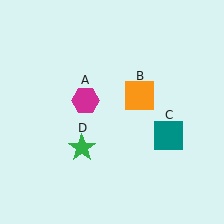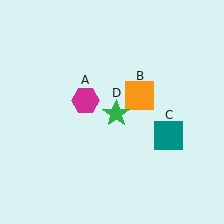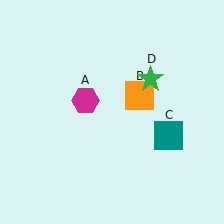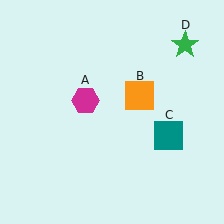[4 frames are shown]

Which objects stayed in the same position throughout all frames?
Magenta hexagon (object A) and orange square (object B) and teal square (object C) remained stationary.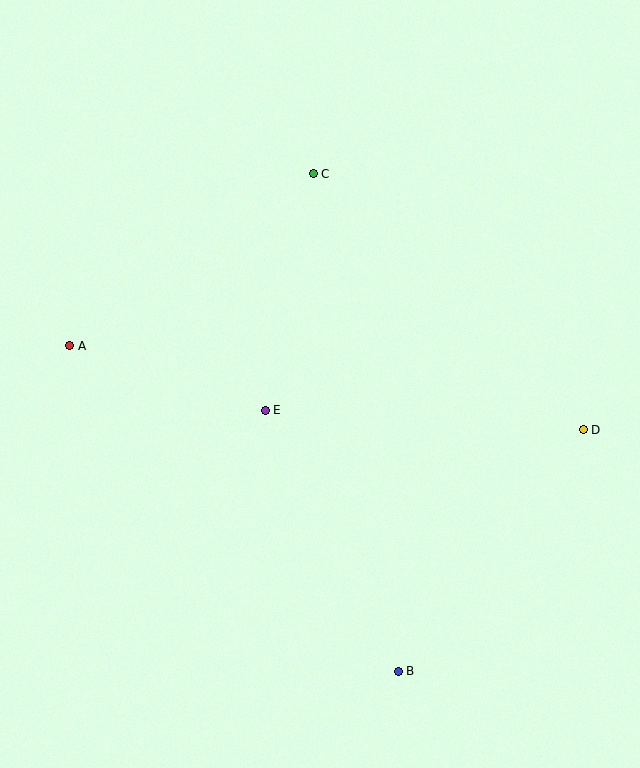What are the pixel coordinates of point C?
Point C is at (313, 174).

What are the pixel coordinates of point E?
Point E is at (265, 410).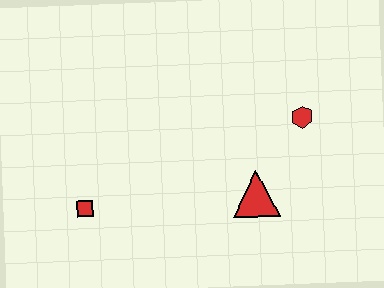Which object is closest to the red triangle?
The red hexagon is closest to the red triangle.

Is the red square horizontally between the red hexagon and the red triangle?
No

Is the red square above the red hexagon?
No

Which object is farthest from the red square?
The red hexagon is farthest from the red square.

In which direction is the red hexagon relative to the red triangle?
The red hexagon is above the red triangle.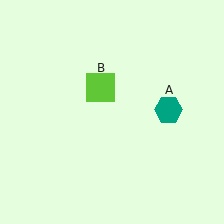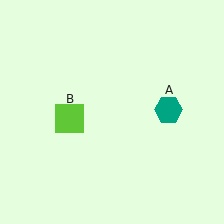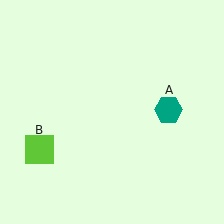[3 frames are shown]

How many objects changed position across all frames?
1 object changed position: lime square (object B).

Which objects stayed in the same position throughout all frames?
Teal hexagon (object A) remained stationary.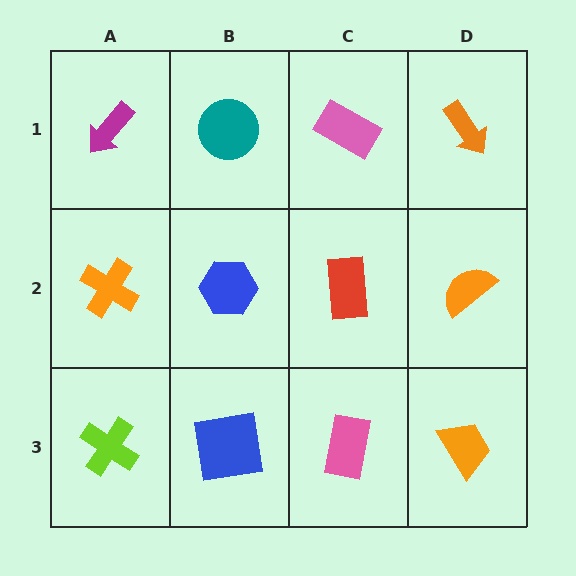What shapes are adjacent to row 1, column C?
A red rectangle (row 2, column C), a teal circle (row 1, column B), an orange arrow (row 1, column D).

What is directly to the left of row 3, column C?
A blue square.